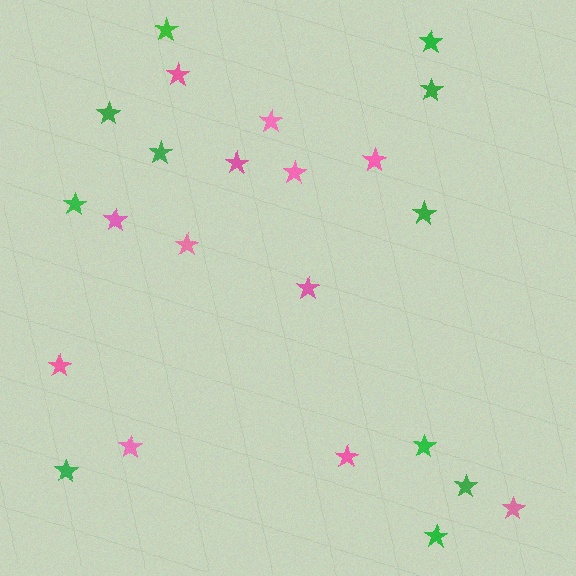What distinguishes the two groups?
There are 2 groups: one group of pink stars (12) and one group of green stars (11).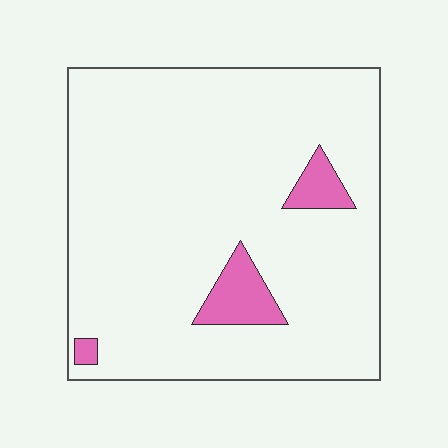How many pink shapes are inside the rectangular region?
3.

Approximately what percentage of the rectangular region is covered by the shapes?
Approximately 5%.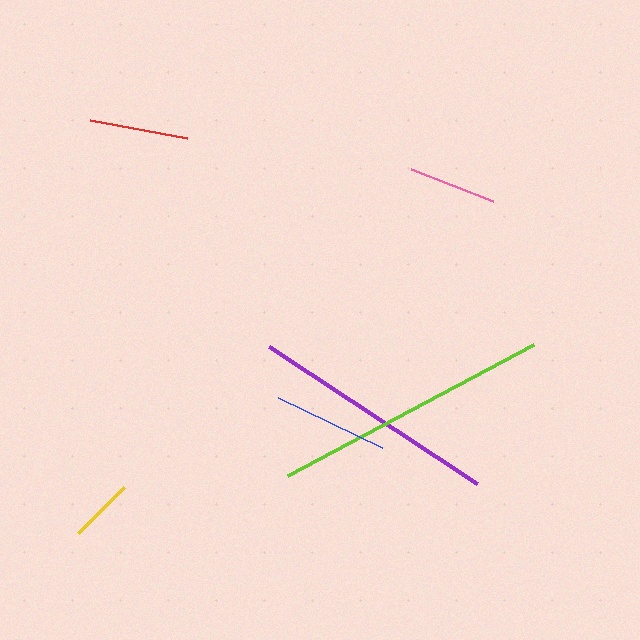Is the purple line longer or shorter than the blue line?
The purple line is longer than the blue line.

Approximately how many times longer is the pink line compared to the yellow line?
The pink line is approximately 1.3 times the length of the yellow line.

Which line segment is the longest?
The lime line is the longest at approximately 279 pixels.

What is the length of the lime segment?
The lime segment is approximately 279 pixels long.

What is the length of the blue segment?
The blue segment is approximately 115 pixels long.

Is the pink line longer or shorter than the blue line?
The blue line is longer than the pink line.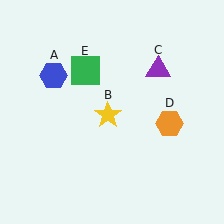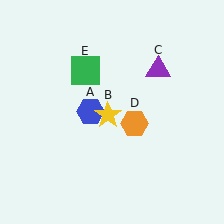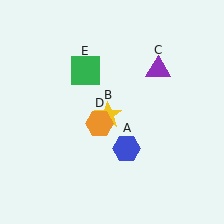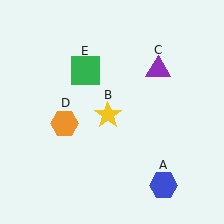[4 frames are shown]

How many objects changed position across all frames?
2 objects changed position: blue hexagon (object A), orange hexagon (object D).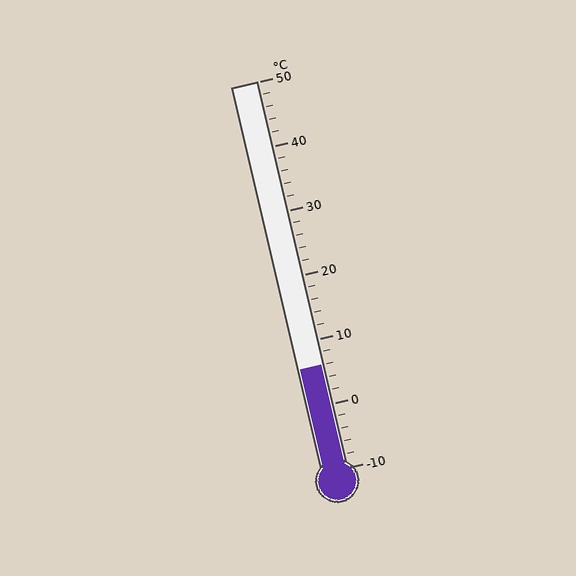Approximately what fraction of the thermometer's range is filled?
The thermometer is filled to approximately 25% of its range.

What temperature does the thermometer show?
The thermometer shows approximately 6°C.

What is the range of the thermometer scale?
The thermometer scale ranges from -10°C to 50°C.